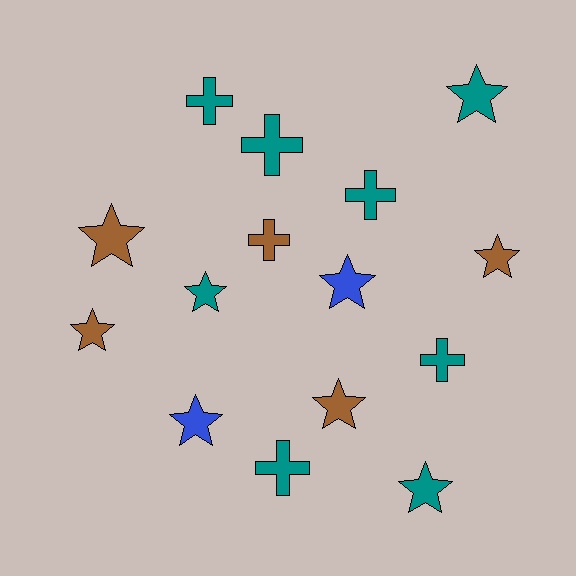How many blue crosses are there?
There are no blue crosses.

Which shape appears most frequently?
Star, with 9 objects.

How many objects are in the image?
There are 15 objects.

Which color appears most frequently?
Teal, with 8 objects.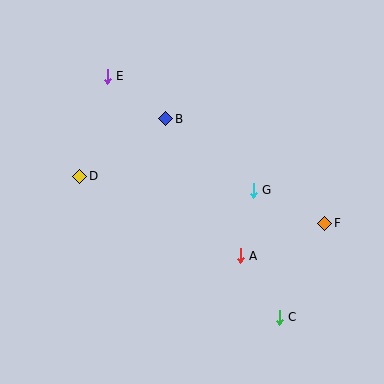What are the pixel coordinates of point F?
Point F is at (325, 223).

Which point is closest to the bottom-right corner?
Point C is closest to the bottom-right corner.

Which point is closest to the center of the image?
Point G at (253, 190) is closest to the center.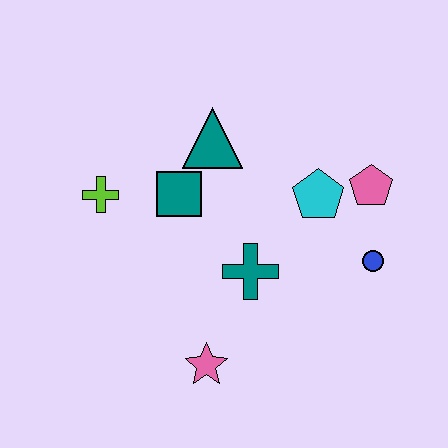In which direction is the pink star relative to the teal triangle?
The pink star is below the teal triangle.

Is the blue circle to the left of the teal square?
No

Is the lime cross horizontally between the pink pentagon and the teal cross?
No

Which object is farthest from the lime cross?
The blue circle is farthest from the lime cross.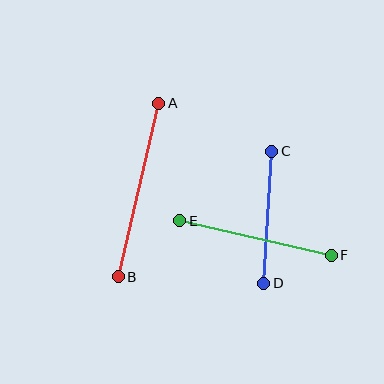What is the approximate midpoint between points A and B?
The midpoint is at approximately (138, 190) pixels.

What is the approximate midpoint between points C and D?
The midpoint is at approximately (268, 217) pixels.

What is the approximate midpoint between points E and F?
The midpoint is at approximately (256, 238) pixels.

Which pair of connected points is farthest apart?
Points A and B are farthest apart.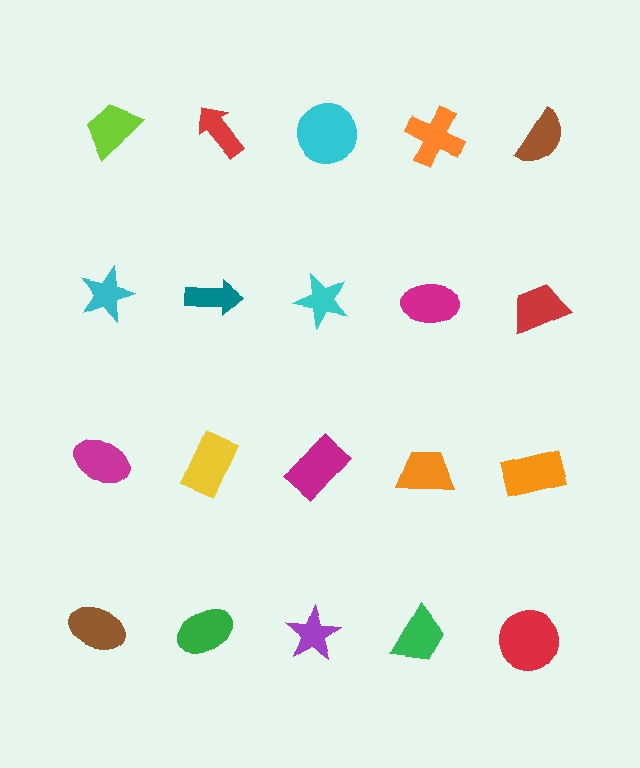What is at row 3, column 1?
A magenta ellipse.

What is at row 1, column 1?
A lime trapezoid.